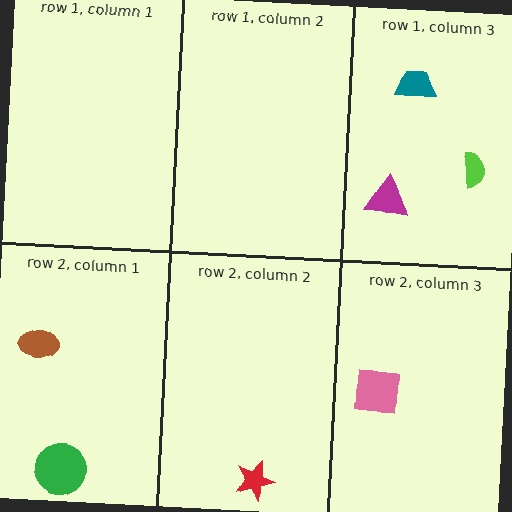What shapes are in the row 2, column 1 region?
The brown ellipse, the green circle.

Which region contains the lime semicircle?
The row 1, column 3 region.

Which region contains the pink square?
The row 2, column 3 region.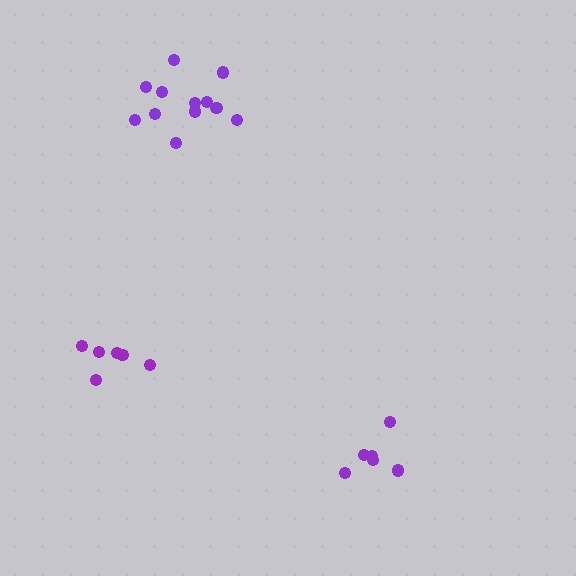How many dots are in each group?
Group 1: 6 dots, Group 2: 12 dots, Group 3: 6 dots (24 total).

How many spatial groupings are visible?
There are 3 spatial groupings.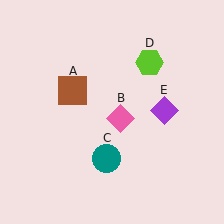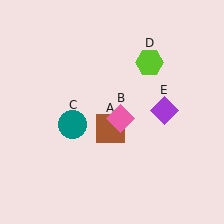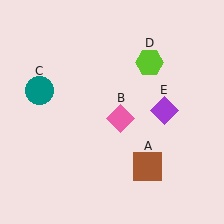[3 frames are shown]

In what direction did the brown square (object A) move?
The brown square (object A) moved down and to the right.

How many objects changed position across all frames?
2 objects changed position: brown square (object A), teal circle (object C).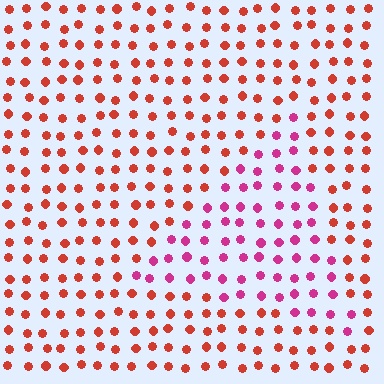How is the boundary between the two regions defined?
The boundary is defined purely by a slight shift in hue (about 41 degrees). Spacing, size, and orientation are identical on both sides.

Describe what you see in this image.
The image is filled with small red elements in a uniform arrangement. A triangle-shaped region is visible where the elements are tinted to a slightly different hue, forming a subtle color boundary.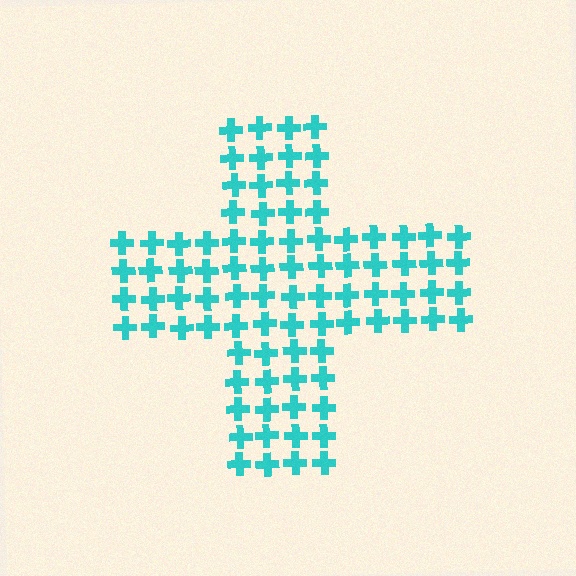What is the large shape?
The large shape is a cross.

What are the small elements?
The small elements are crosses.